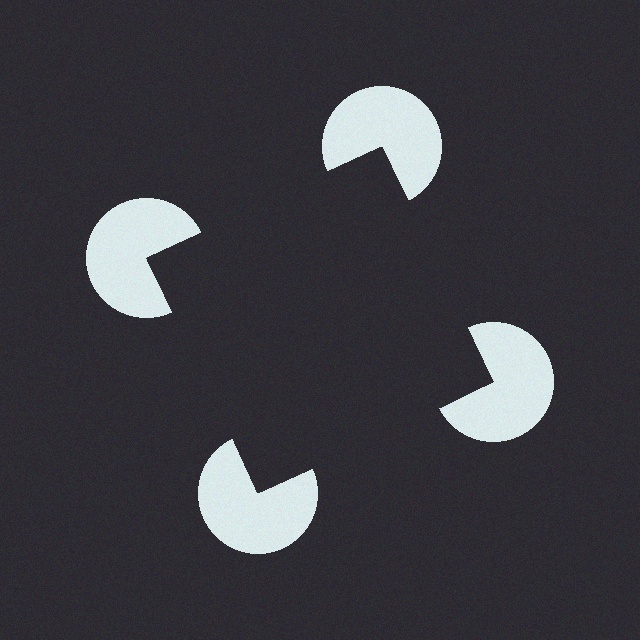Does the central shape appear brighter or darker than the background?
It typically appears slightly darker than the background, even though no actual brightness change is drawn.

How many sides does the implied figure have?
4 sides.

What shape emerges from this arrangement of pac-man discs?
An illusory square — its edges are inferred from the aligned wedge cuts in the pac-man discs, not physically drawn.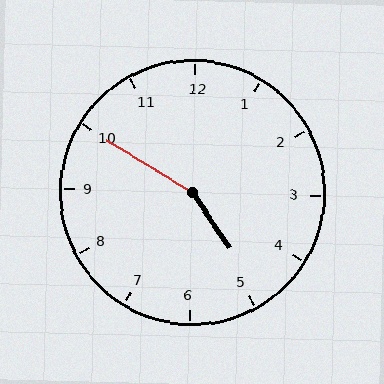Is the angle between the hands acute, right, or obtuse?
It is obtuse.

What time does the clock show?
4:50.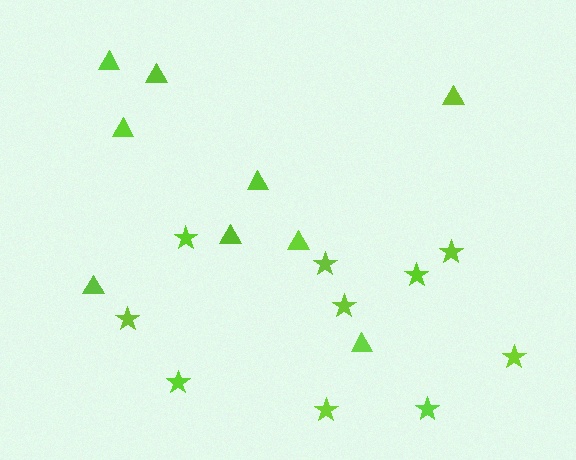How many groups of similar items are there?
There are 2 groups: one group of stars (10) and one group of triangles (9).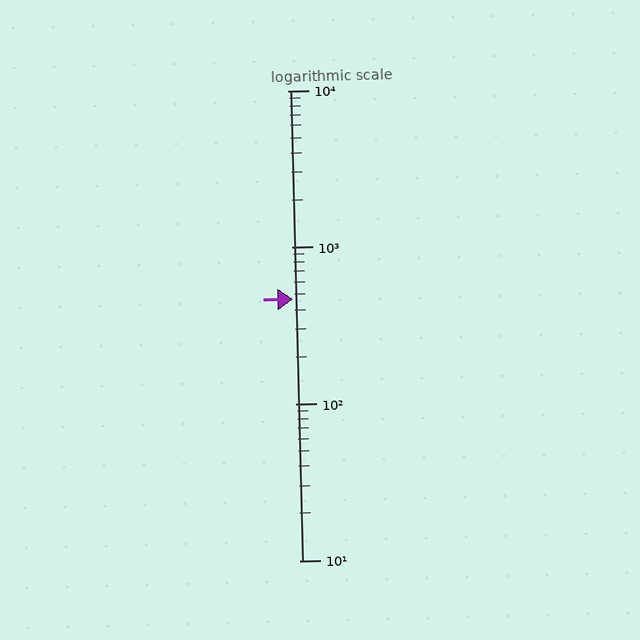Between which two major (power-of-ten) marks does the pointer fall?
The pointer is between 100 and 1000.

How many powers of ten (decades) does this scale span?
The scale spans 3 decades, from 10 to 10000.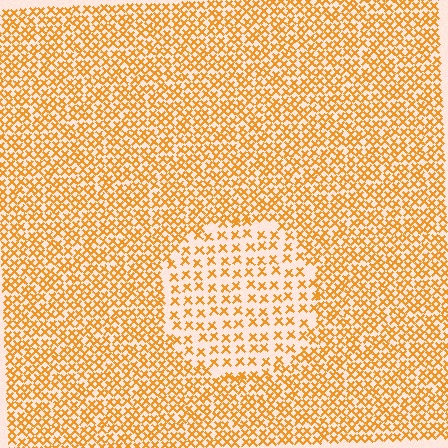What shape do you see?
I see a circle.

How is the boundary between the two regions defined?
The boundary is defined by a change in element density (approximately 2.0x ratio). All elements are the same color, size, and shape.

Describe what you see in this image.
The image contains small orange elements arranged at two different densities. A circle-shaped region is visible where the elements are less densely packed than the surrounding area.